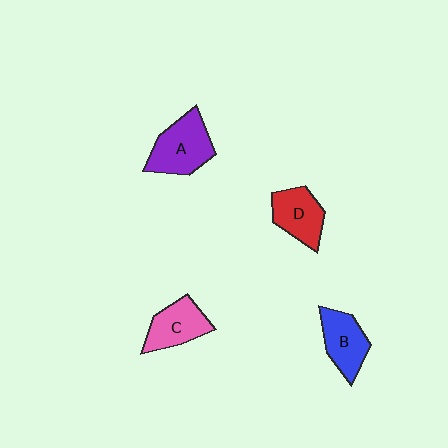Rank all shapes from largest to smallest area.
From largest to smallest: A (purple), B (blue), C (pink), D (red).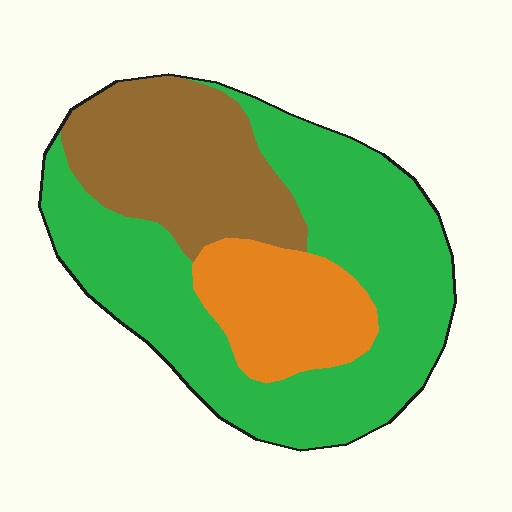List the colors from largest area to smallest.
From largest to smallest: green, brown, orange.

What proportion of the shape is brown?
Brown covers roughly 25% of the shape.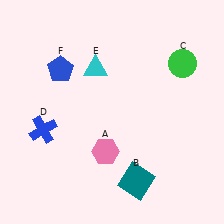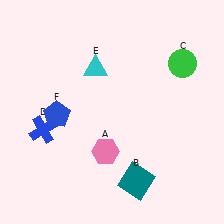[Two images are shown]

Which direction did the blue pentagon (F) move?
The blue pentagon (F) moved down.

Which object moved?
The blue pentagon (F) moved down.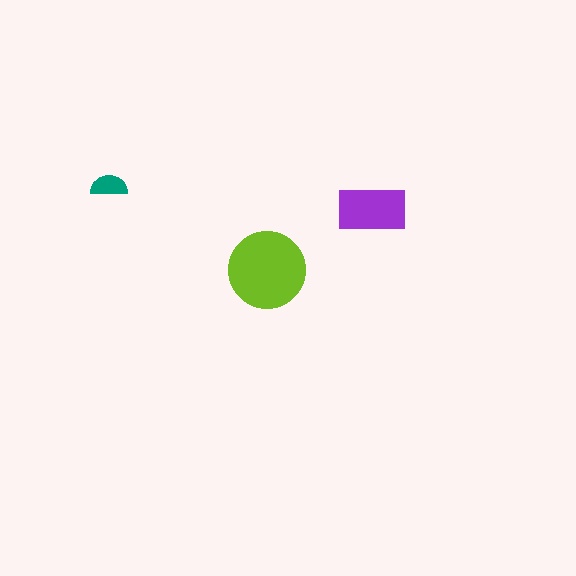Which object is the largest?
The lime circle.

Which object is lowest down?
The lime circle is bottommost.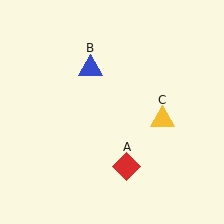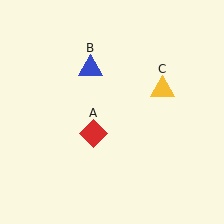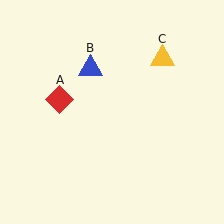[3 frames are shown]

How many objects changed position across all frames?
2 objects changed position: red diamond (object A), yellow triangle (object C).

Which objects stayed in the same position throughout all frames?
Blue triangle (object B) remained stationary.